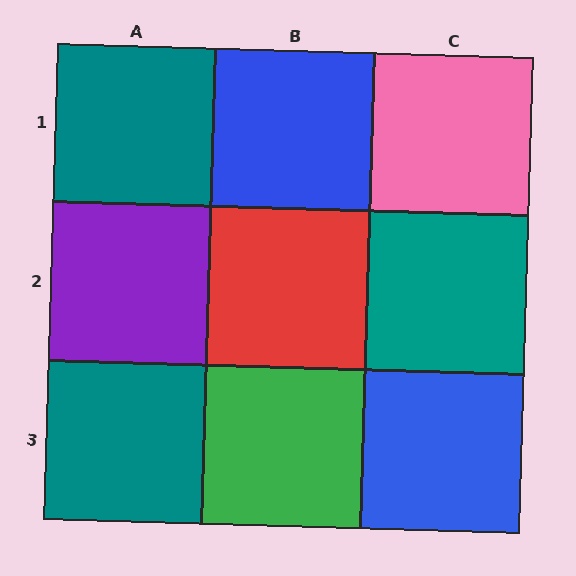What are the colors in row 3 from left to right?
Teal, green, blue.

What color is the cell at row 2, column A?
Purple.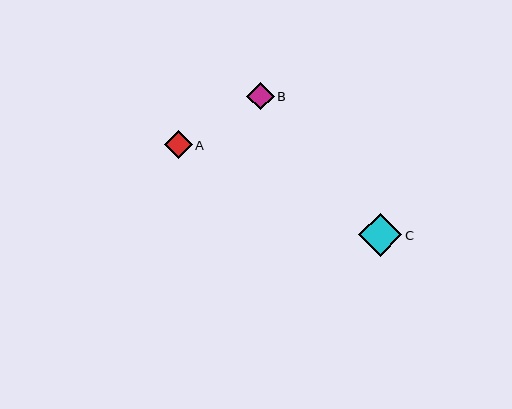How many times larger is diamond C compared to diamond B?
Diamond C is approximately 1.6 times the size of diamond B.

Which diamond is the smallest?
Diamond B is the smallest with a size of approximately 27 pixels.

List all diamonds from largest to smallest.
From largest to smallest: C, A, B.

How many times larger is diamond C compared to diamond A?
Diamond C is approximately 1.5 times the size of diamond A.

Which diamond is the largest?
Diamond C is the largest with a size of approximately 43 pixels.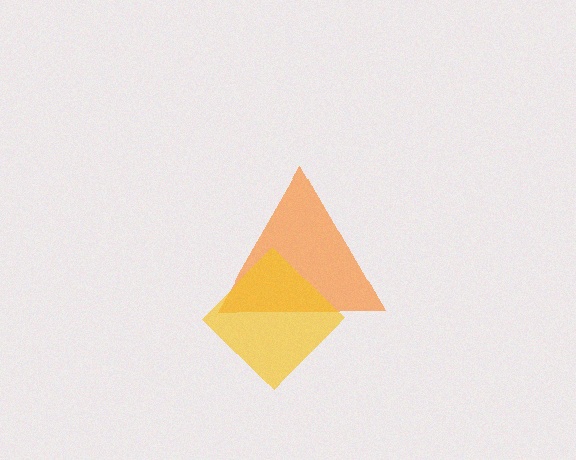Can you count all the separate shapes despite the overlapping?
Yes, there are 2 separate shapes.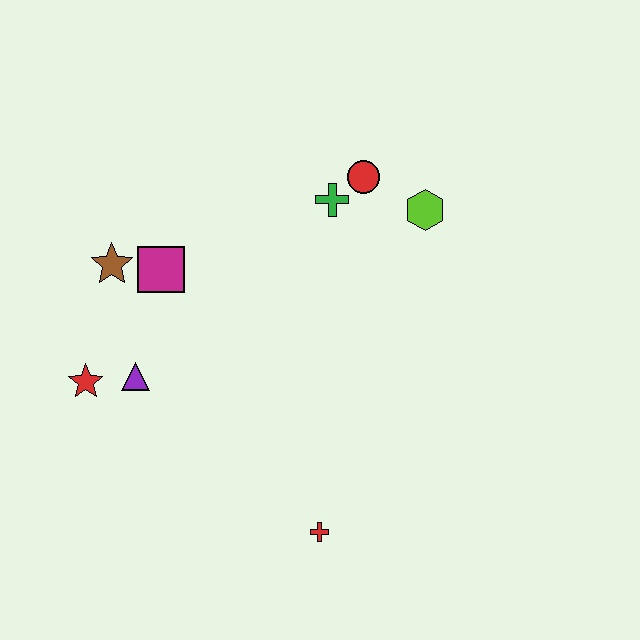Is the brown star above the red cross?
Yes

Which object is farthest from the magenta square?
The red cross is farthest from the magenta square.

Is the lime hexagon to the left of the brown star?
No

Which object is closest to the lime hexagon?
The red circle is closest to the lime hexagon.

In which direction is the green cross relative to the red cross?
The green cross is above the red cross.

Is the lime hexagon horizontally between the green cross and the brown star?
No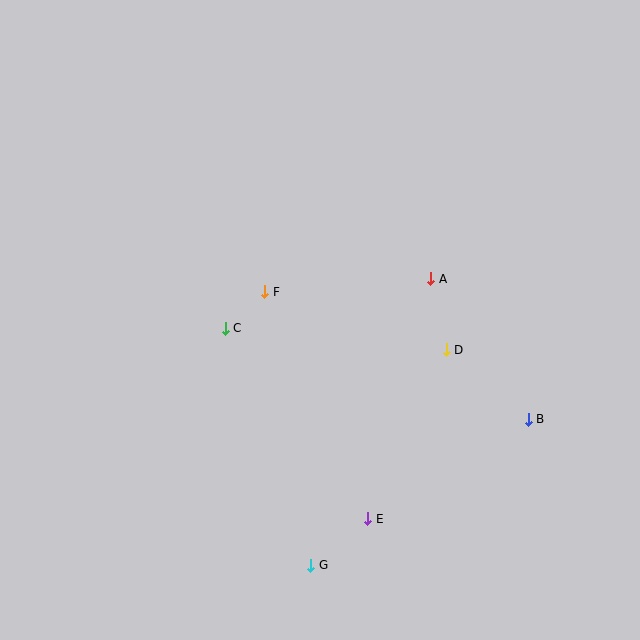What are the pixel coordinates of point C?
Point C is at (225, 328).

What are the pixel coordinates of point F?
Point F is at (265, 292).